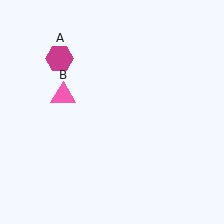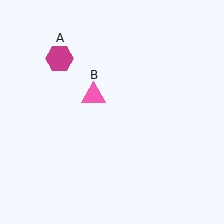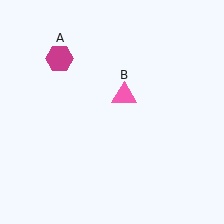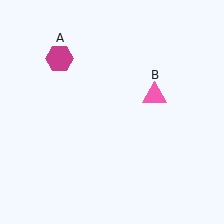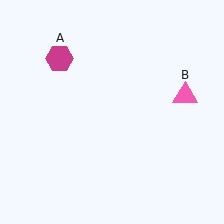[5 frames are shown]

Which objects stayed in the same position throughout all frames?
Magenta hexagon (object A) remained stationary.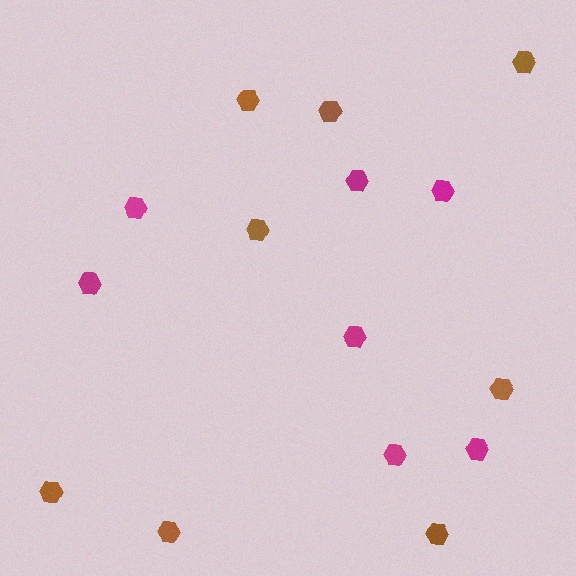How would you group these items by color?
There are 2 groups: one group of magenta hexagons (7) and one group of brown hexagons (8).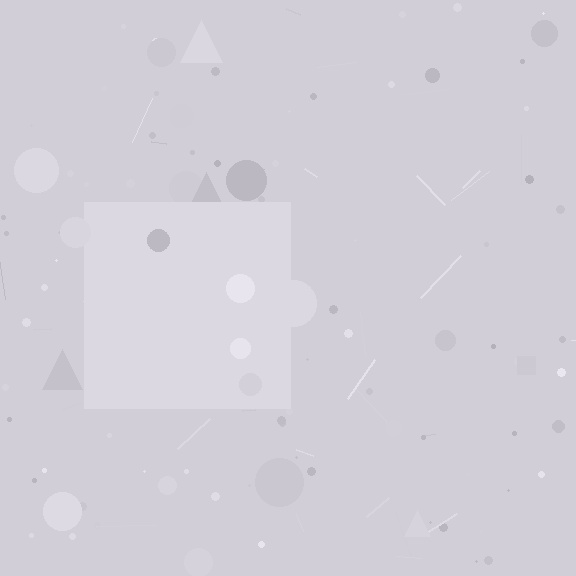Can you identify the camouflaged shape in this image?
The camouflaged shape is a square.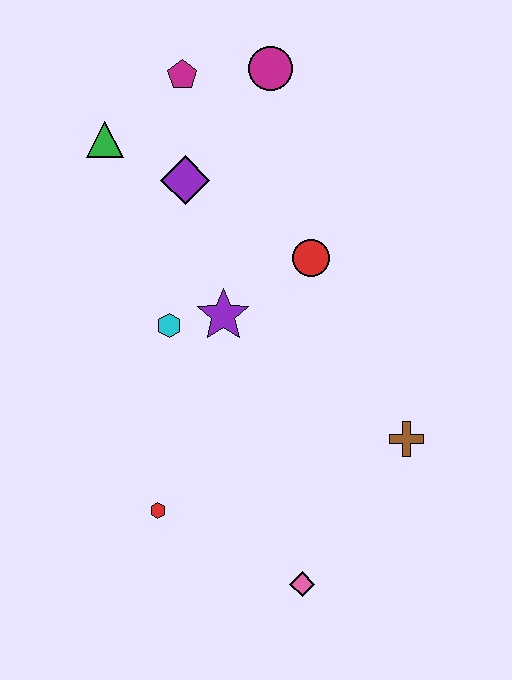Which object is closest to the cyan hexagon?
The purple star is closest to the cyan hexagon.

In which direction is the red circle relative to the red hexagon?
The red circle is above the red hexagon.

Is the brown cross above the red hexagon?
Yes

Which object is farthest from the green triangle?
The pink diamond is farthest from the green triangle.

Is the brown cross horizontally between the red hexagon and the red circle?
No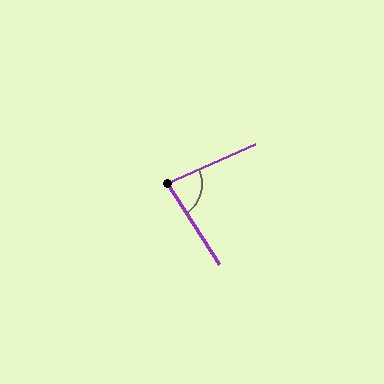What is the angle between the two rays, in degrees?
Approximately 81 degrees.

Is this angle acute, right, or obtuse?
It is acute.